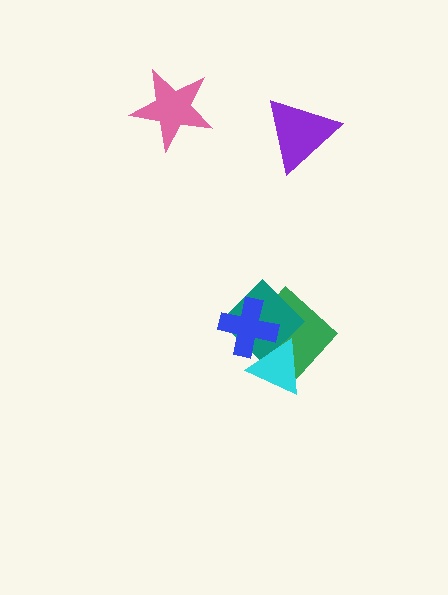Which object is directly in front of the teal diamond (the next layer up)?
The blue cross is directly in front of the teal diamond.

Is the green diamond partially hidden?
Yes, it is partially covered by another shape.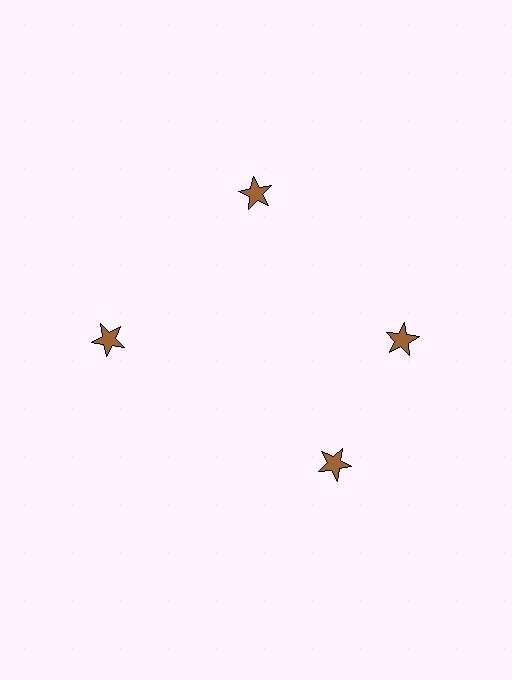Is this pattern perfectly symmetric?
No. The 4 brown stars are arranged in a ring, but one element near the 6 o'clock position is rotated out of alignment along the ring, breaking the 4-fold rotational symmetry.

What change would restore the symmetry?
The symmetry would be restored by rotating it back into even spacing with its neighbors so that all 4 stars sit at equal angles and equal distance from the center.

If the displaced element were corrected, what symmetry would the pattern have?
It would have 4-fold rotational symmetry — the pattern would map onto itself every 90 degrees.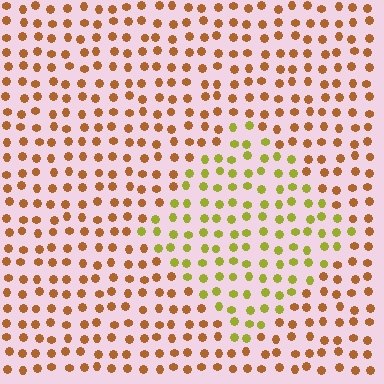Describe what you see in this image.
The image is filled with small brown elements in a uniform arrangement. A diamond-shaped region is visible where the elements are tinted to a slightly different hue, forming a subtle color boundary.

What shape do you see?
I see a diamond.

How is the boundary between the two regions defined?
The boundary is defined purely by a slight shift in hue (about 44 degrees). Spacing, size, and orientation are identical on both sides.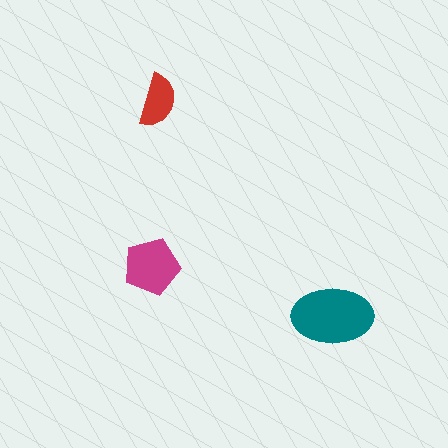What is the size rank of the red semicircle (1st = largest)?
3rd.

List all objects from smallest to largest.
The red semicircle, the magenta pentagon, the teal ellipse.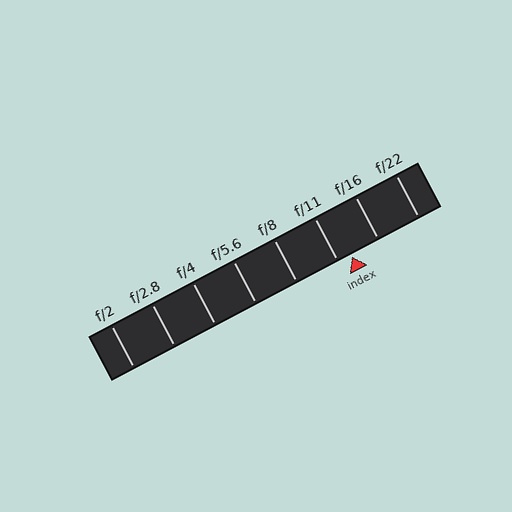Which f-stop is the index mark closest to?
The index mark is closest to f/11.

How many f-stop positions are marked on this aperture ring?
There are 8 f-stop positions marked.